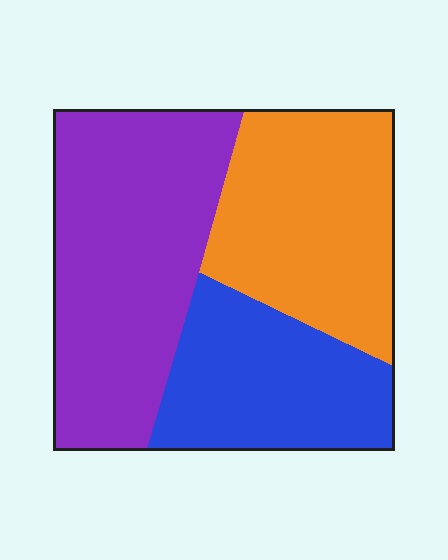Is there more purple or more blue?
Purple.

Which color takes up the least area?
Blue, at roughly 25%.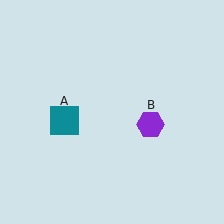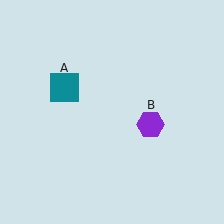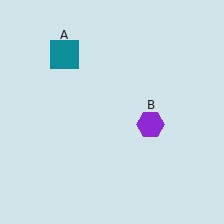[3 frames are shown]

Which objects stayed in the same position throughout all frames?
Purple hexagon (object B) remained stationary.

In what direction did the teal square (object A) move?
The teal square (object A) moved up.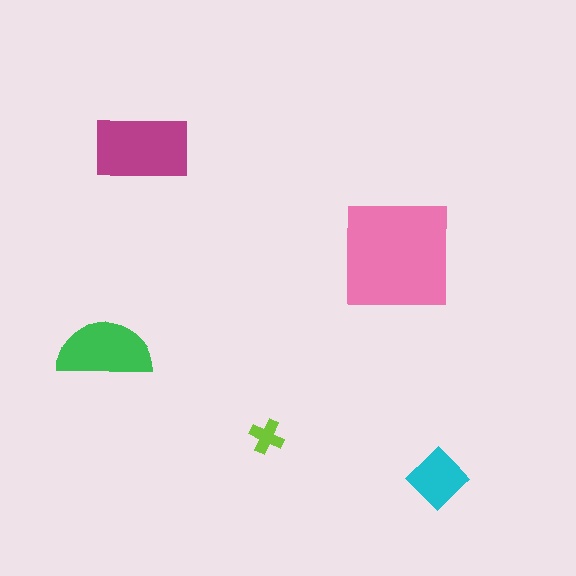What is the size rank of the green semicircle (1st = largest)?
3rd.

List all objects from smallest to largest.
The lime cross, the cyan diamond, the green semicircle, the magenta rectangle, the pink square.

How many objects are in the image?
There are 5 objects in the image.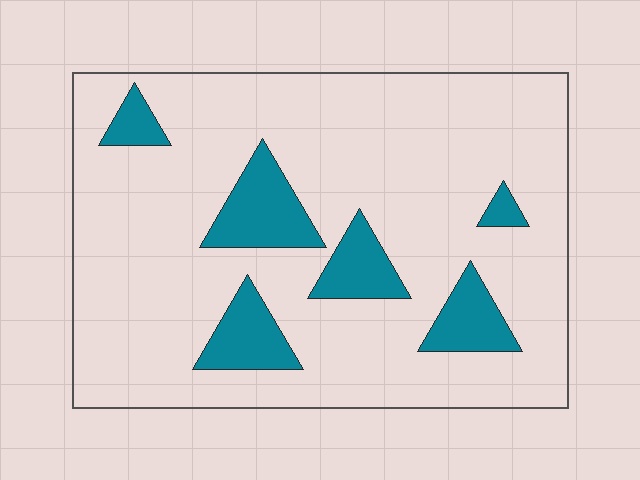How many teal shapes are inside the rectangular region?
6.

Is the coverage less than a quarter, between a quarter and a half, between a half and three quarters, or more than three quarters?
Less than a quarter.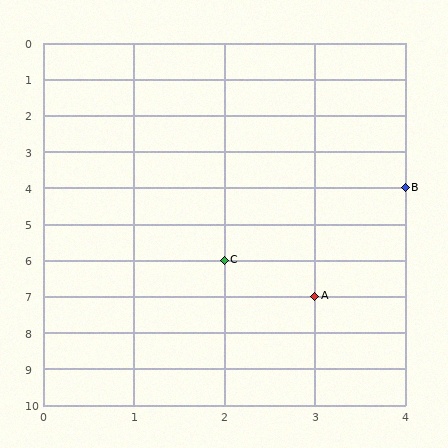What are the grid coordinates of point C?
Point C is at grid coordinates (2, 6).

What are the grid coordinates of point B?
Point B is at grid coordinates (4, 4).